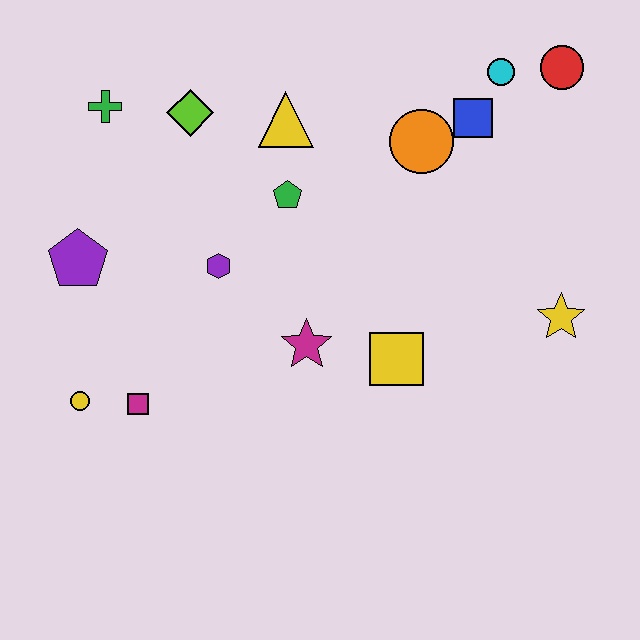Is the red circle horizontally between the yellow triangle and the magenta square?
No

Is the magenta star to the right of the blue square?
No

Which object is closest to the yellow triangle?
The green pentagon is closest to the yellow triangle.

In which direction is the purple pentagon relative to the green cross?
The purple pentagon is below the green cross.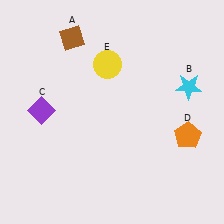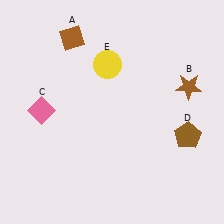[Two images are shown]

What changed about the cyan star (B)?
In Image 1, B is cyan. In Image 2, it changed to brown.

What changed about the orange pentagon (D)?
In Image 1, D is orange. In Image 2, it changed to brown.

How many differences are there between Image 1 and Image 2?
There are 3 differences between the two images.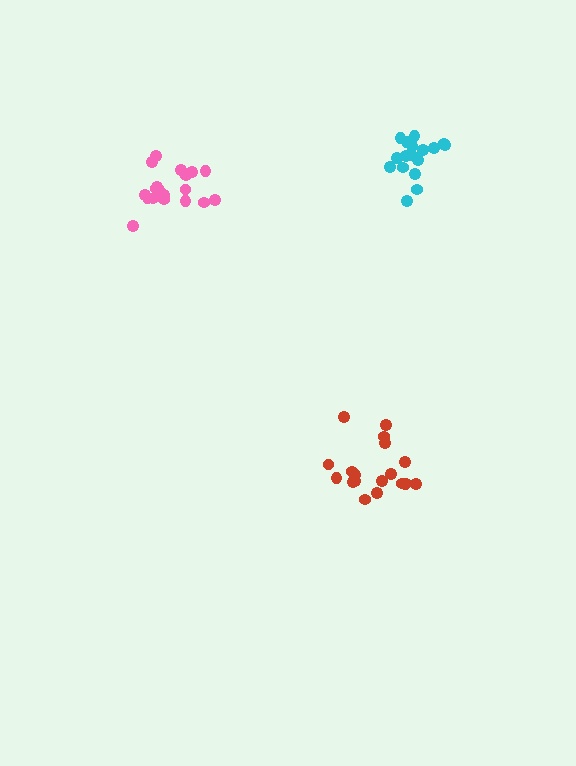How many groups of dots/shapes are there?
There are 3 groups.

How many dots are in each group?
Group 1: 19 dots, Group 2: 19 dots, Group 3: 17 dots (55 total).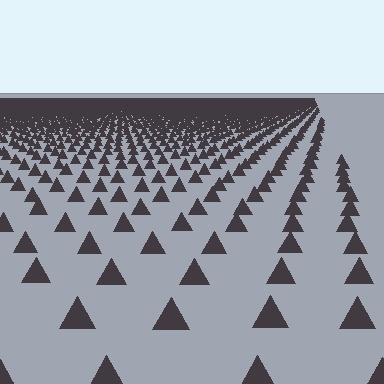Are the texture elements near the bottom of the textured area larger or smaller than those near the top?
Larger. Near the bottom, elements are closer to the viewer and appear at a bigger on-screen size.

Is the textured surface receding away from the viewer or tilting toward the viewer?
The surface is receding away from the viewer. Texture elements get smaller and denser toward the top.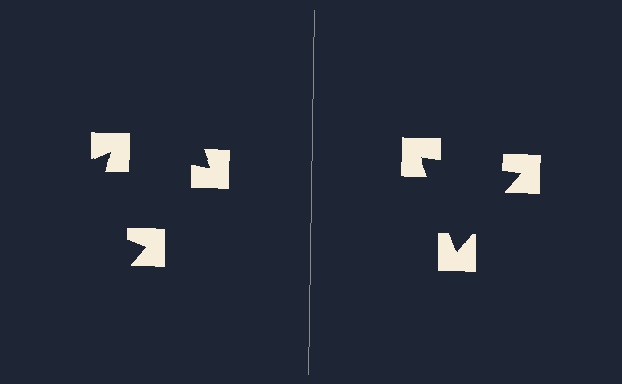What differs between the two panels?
The notched squares are positioned identically on both sides; only the wedge orientations differ. On the right they align to a triangle; on the left they are misaligned.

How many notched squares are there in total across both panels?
6 — 3 on each side.